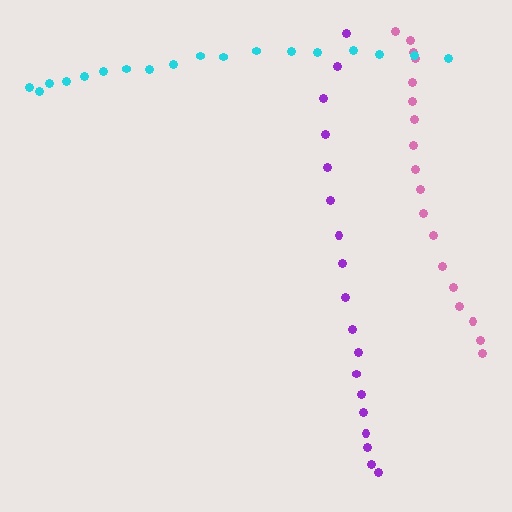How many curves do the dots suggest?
There are 3 distinct paths.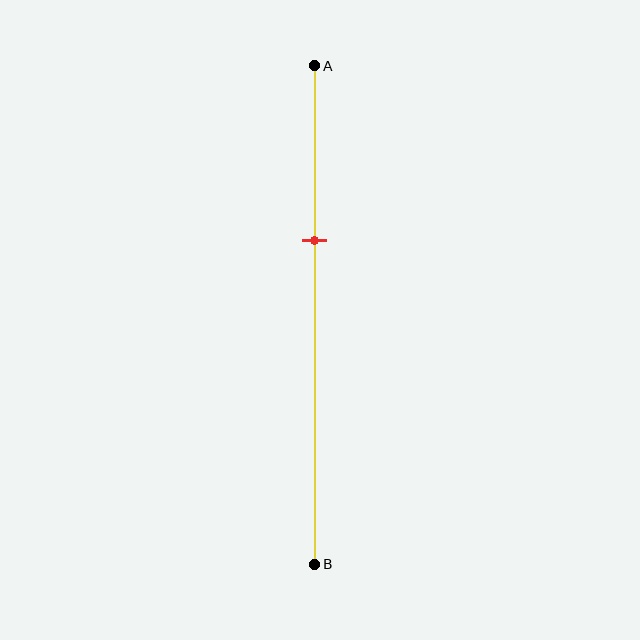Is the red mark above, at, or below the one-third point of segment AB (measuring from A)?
The red mark is approximately at the one-third point of segment AB.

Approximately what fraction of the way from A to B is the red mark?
The red mark is approximately 35% of the way from A to B.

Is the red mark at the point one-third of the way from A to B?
Yes, the mark is approximately at the one-third point.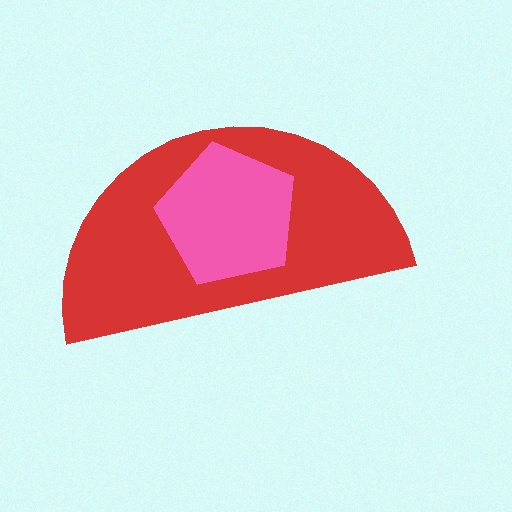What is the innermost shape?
The pink pentagon.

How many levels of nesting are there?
2.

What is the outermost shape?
The red semicircle.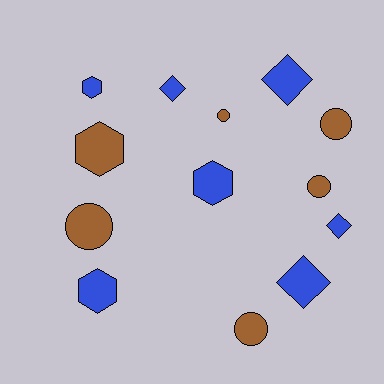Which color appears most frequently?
Blue, with 7 objects.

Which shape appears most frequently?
Circle, with 5 objects.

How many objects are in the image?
There are 13 objects.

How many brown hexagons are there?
There is 1 brown hexagon.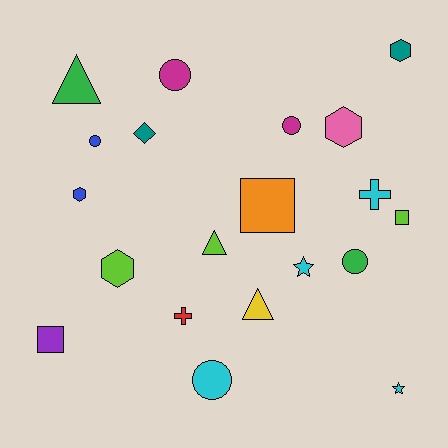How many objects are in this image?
There are 20 objects.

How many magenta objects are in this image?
There are 2 magenta objects.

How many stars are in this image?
There are 2 stars.